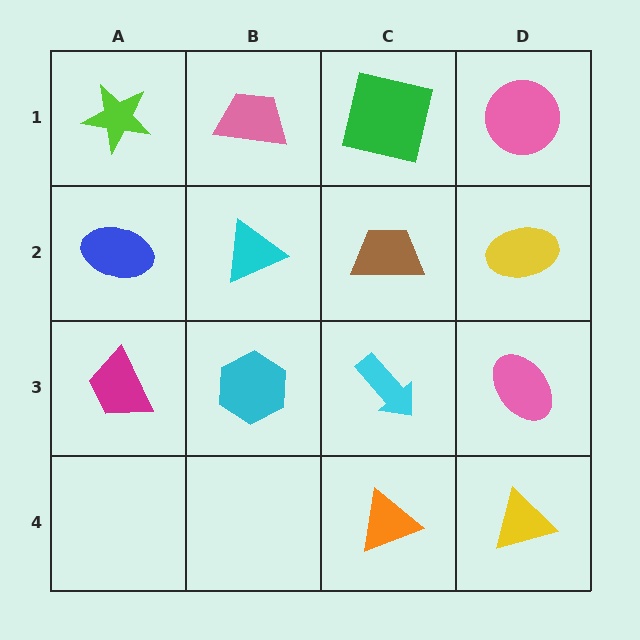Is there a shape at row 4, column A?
No, that cell is empty.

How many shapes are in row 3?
4 shapes.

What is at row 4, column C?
An orange triangle.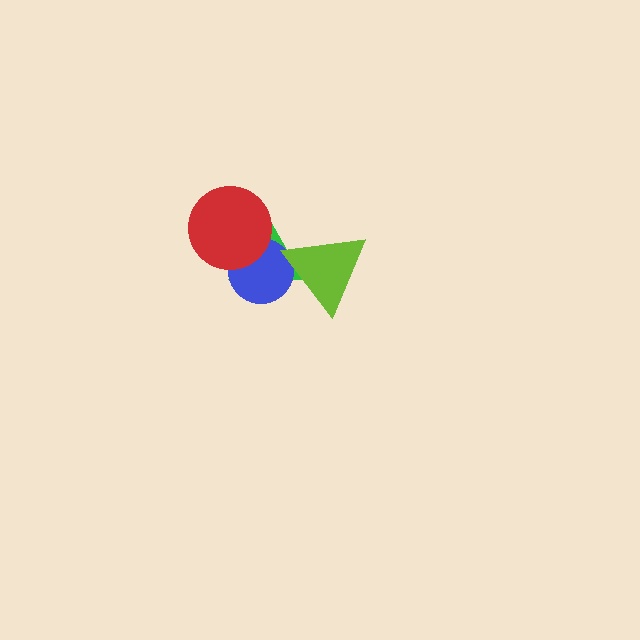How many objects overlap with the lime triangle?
2 objects overlap with the lime triangle.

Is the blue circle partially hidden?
Yes, it is partially covered by another shape.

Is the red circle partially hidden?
No, no other shape covers it.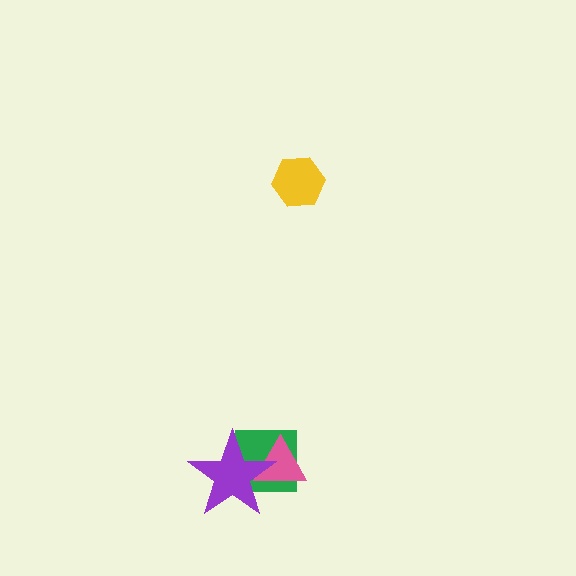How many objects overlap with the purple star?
2 objects overlap with the purple star.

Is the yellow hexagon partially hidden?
No, no other shape covers it.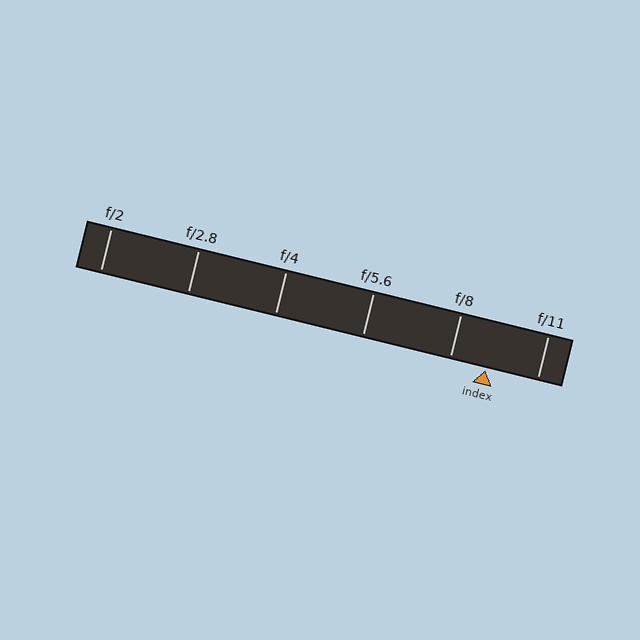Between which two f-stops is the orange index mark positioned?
The index mark is between f/8 and f/11.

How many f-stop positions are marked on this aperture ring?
There are 6 f-stop positions marked.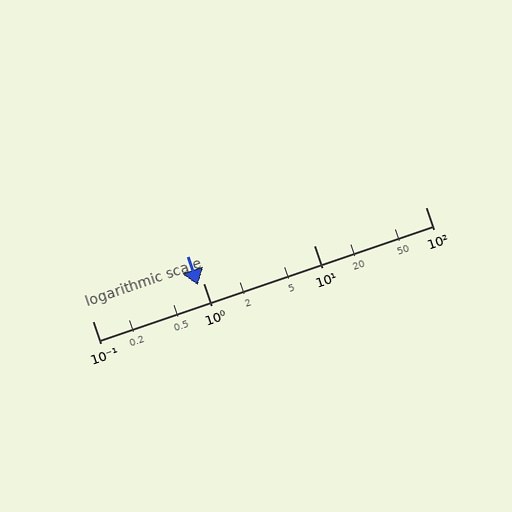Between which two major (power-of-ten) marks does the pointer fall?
The pointer is between 0.1 and 1.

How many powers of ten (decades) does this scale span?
The scale spans 3 decades, from 0.1 to 100.